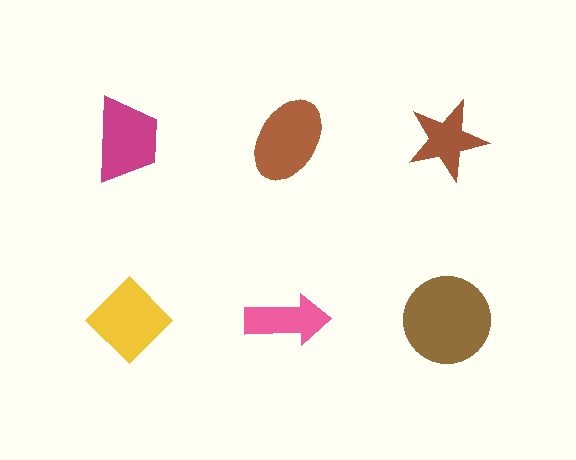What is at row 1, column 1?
A magenta trapezoid.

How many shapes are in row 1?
3 shapes.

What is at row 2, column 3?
A brown circle.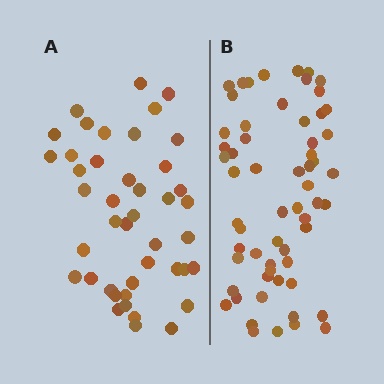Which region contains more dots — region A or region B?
Region B (the right region) has more dots.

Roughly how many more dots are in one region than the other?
Region B has approximately 15 more dots than region A.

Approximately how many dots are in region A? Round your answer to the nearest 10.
About 40 dots. (The exact count is 43, which rounds to 40.)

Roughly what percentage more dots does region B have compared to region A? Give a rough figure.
About 40% more.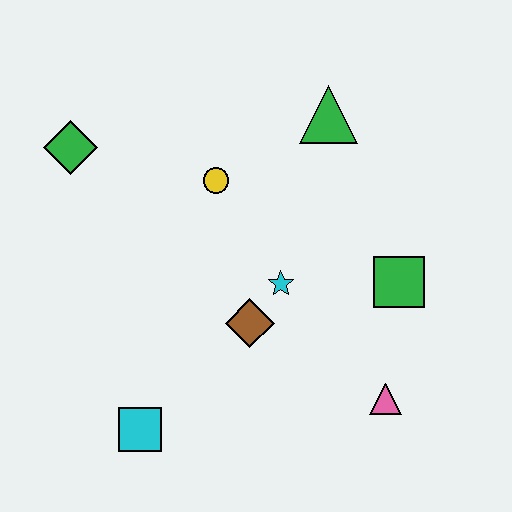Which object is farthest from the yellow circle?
The pink triangle is farthest from the yellow circle.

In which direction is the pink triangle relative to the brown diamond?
The pink triangle is to the right of the brown diamond.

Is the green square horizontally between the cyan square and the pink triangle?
No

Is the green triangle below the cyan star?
No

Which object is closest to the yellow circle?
The cyan star is closest to the yellow circle.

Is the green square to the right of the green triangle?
Yes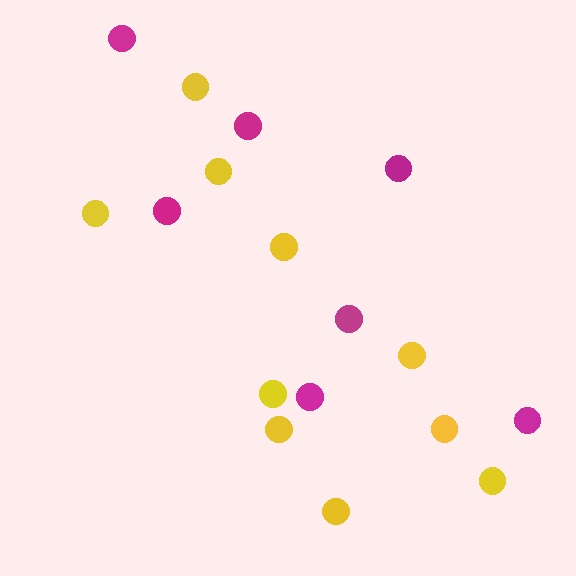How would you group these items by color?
There are 2 groups: one group of magenta circles (7) and one group of yellow circles (10).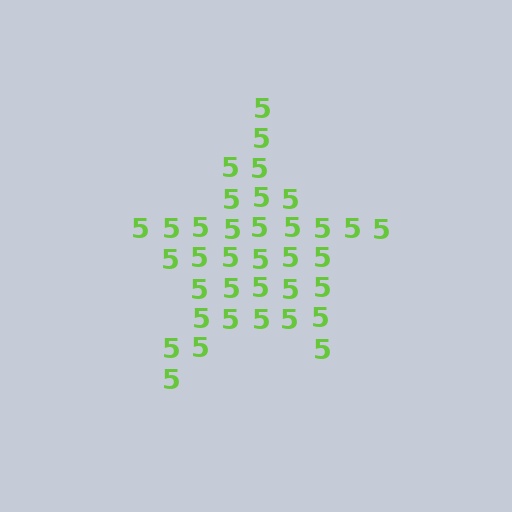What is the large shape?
The large shape is a star.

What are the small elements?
The small elements are digit 5's.